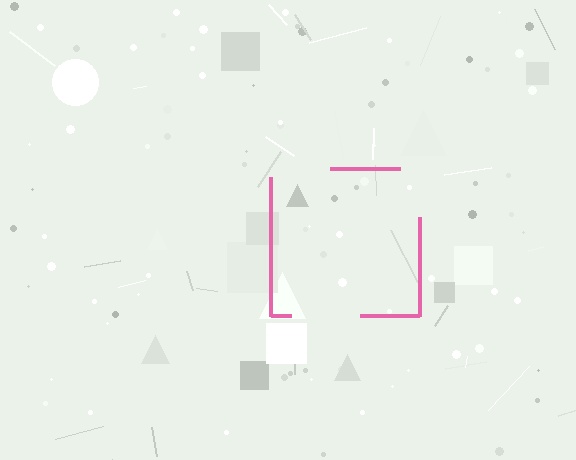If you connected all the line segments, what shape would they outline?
They would outline a square.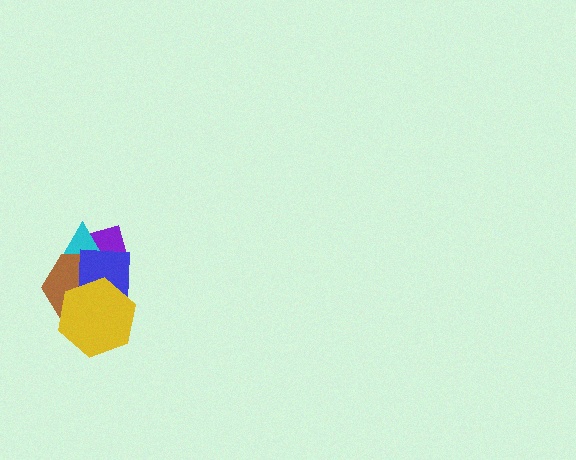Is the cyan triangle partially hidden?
Yes, it is partially covered by another shape.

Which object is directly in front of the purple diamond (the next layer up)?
The cyan triangle is directly in front of the purple diamond.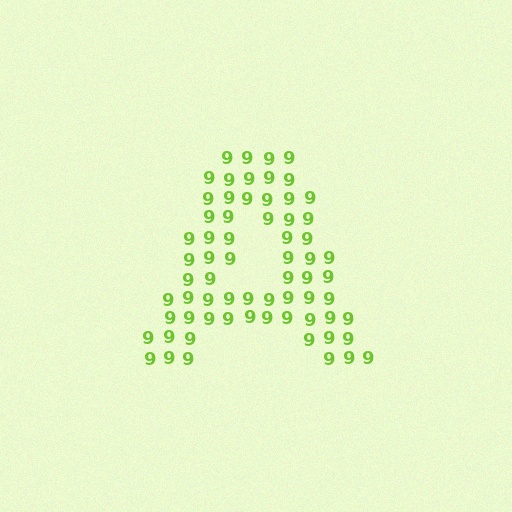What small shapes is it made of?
It is made of small digit 9's.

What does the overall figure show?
The overall figure shows the letter A.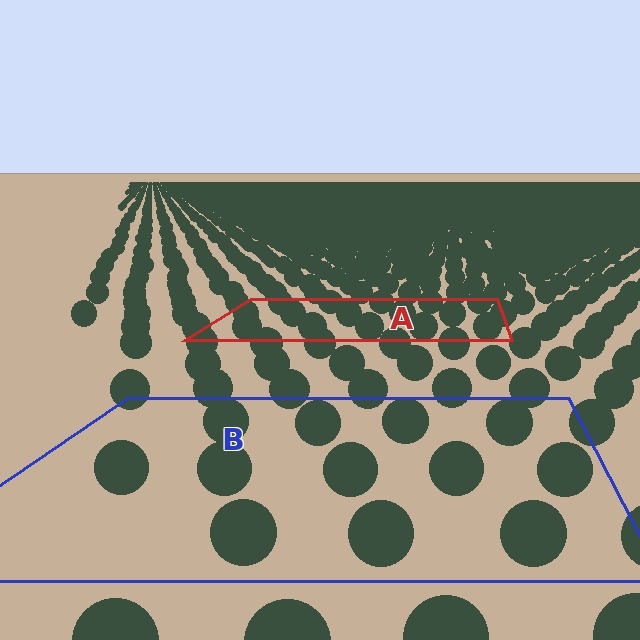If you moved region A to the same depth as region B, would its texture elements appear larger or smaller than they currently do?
They would appear larger. At a closer depth, the same texture elements are projected at a bigger on-screen size.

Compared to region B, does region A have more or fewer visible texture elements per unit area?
Region A has more texture elements per unit area — they are packed more densely because it is farther away.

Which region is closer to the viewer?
Region B is closer. The texture elements there are larger and more spread out.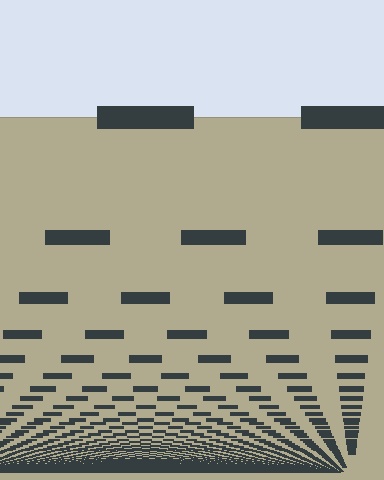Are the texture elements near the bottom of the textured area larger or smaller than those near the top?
Smaller. The gradient is inverted — elements near the bottom are smaller and denser.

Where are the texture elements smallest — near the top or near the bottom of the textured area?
Near the bottom.